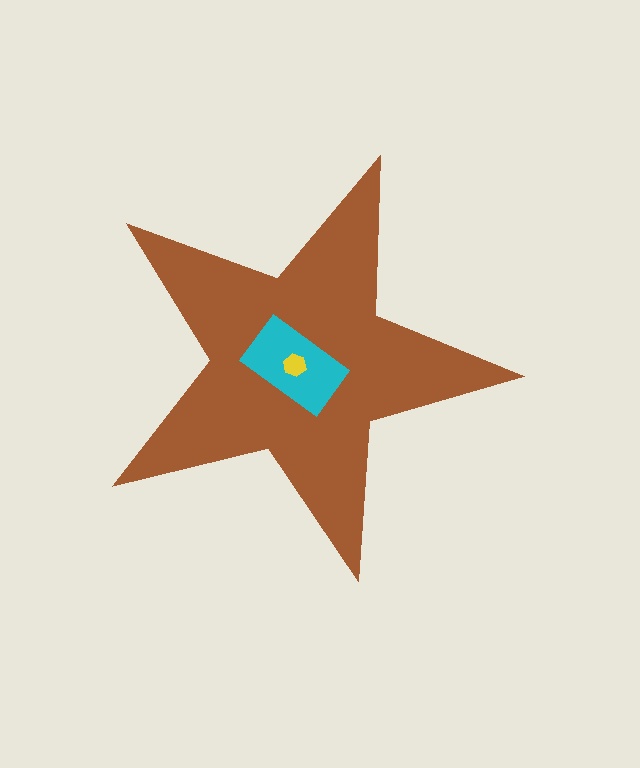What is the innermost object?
The yellow hexagon.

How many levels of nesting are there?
3.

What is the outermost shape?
The brown star.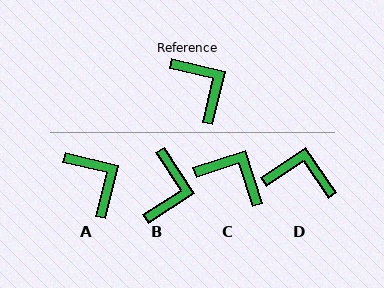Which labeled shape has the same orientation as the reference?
A.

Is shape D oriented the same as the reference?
No, it is off by about 48 degrees.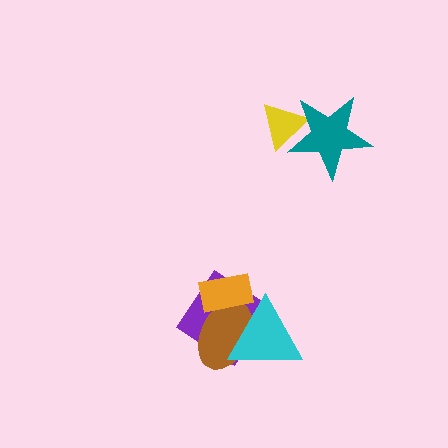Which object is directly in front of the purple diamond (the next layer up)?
The brown ellipse is directly in front of the purple diamond.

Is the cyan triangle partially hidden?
Yes, it is partially covered by another shape.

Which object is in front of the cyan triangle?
The orange rectangle is in front of the cyan triangle.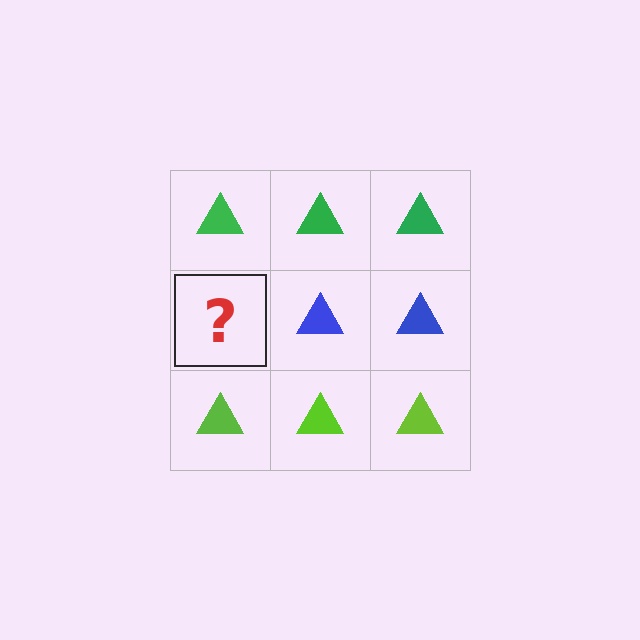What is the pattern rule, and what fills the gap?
The rule is that each row has a consistent color. The gap should be filled with a blue triangle.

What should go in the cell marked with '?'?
The missing cell should contain a blue triangle.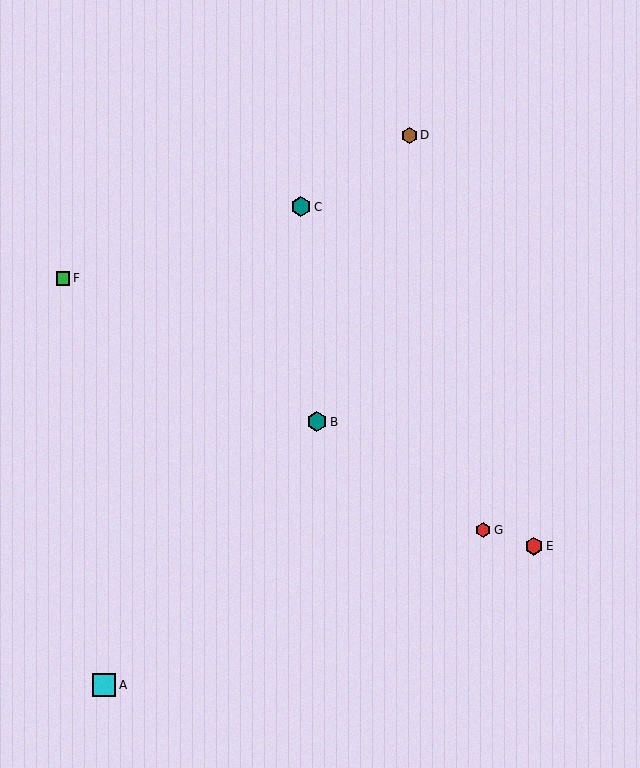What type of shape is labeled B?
Shape B is a teal hexagon.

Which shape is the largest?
The cyan square (labeled A) is the largest.